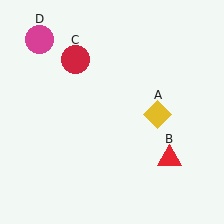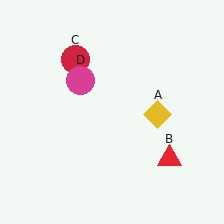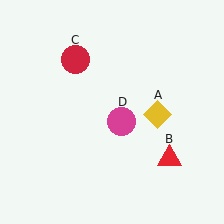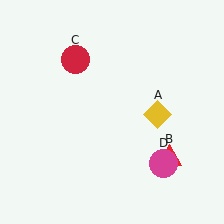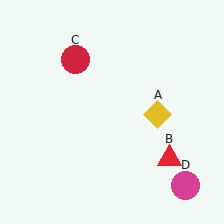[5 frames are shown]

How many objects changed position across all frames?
1 object changed position: magenta circle (object D).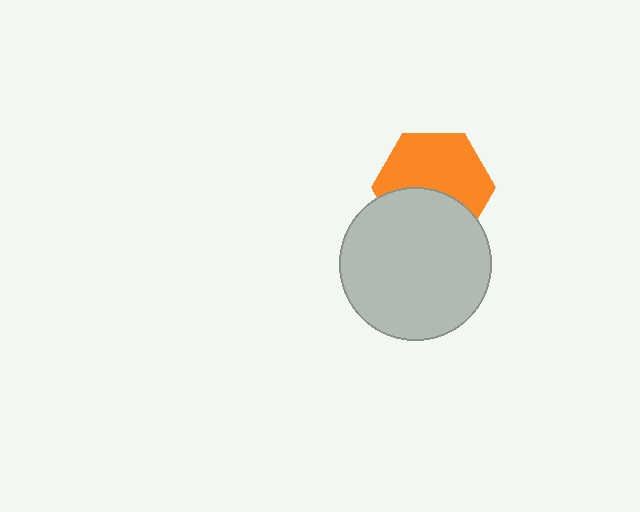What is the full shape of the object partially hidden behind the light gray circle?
The partially hidden object is an orange hexagon.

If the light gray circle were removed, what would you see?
You would see the complete orange hexagon.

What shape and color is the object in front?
The object in front is a light gray circle.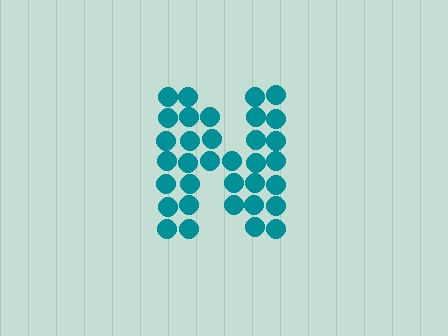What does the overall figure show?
The overall figure shows the letter N.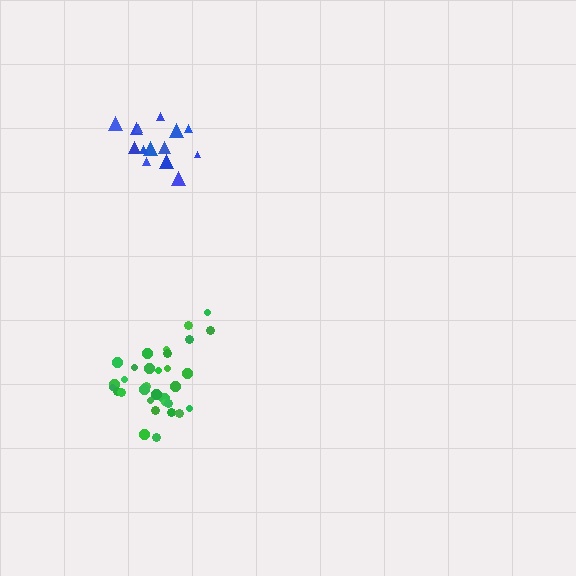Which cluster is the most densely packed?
Green.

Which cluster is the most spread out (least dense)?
Blue.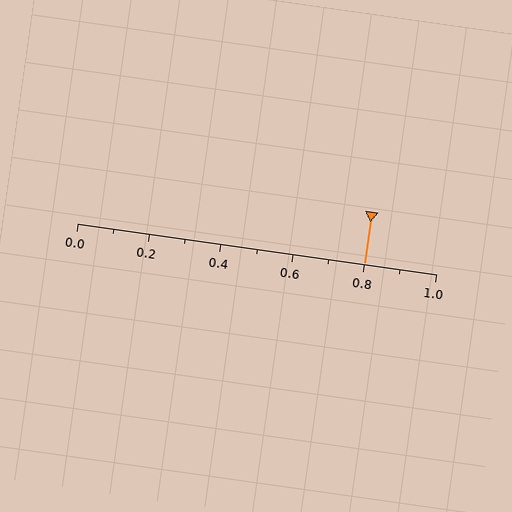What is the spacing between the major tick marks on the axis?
The major ticks are spaced 0.2 apart.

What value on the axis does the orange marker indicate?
The marker indicates approximately 0.8.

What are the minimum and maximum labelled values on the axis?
The axis runs from 0.0 to 1.0.